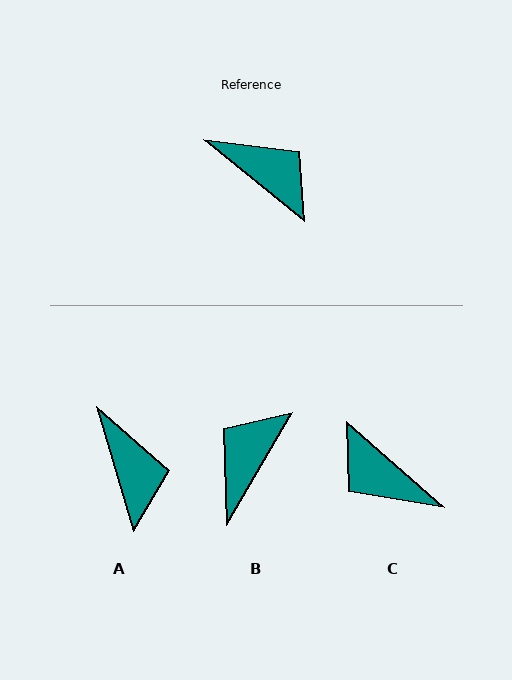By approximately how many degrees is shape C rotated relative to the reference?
Approximately 178 degrees counter-clockwise.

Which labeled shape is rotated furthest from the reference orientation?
C, about 178 degrees away.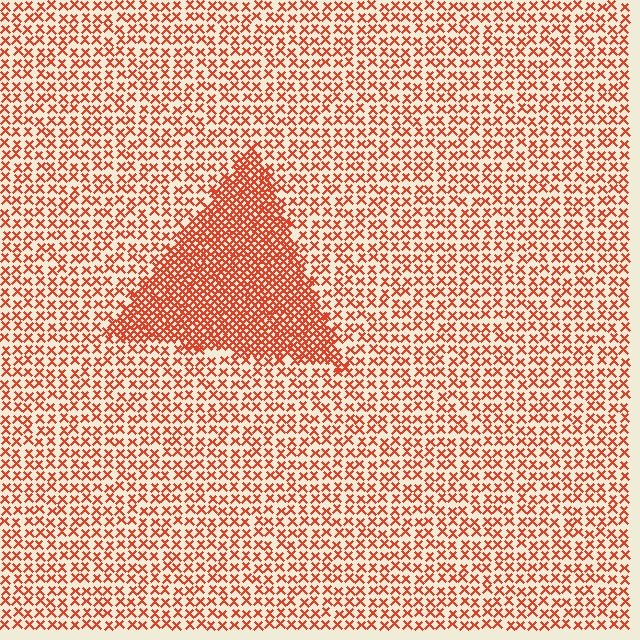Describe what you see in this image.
The image contains small red elements arranged at two different densities. A triangle-shaped region is visible where the elements are more densely packed than the surrounding area.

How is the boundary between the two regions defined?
The boundary is defined by a change in element density (approximately 2.5x ratio). All elements are the same color, size, and shape.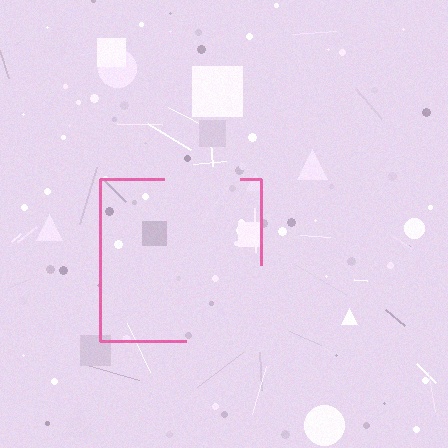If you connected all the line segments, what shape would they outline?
They would outline a square.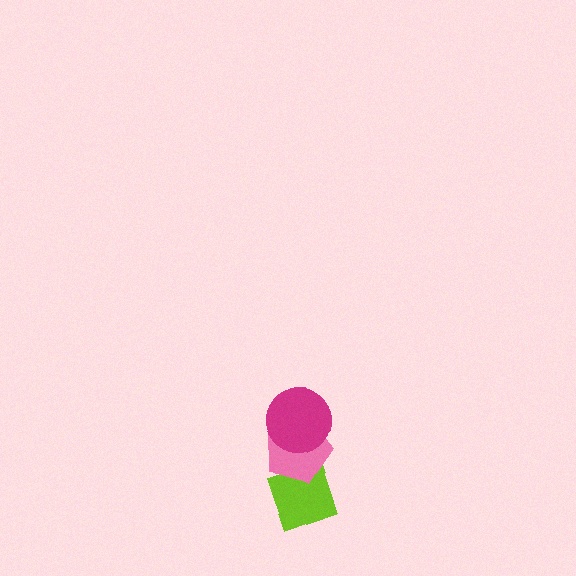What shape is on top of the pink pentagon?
The magenta circle is on top of the pink pentagon.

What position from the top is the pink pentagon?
The pink pentagon is 2nd from the top.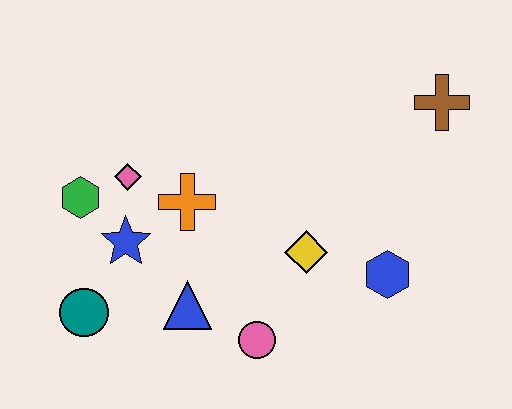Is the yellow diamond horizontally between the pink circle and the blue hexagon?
Yes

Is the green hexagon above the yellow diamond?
Yes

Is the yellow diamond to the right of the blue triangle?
Yes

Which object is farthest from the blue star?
The brown cross is farthest from the blue star.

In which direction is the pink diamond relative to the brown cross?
The pink diamond is to the left of the brown cross.